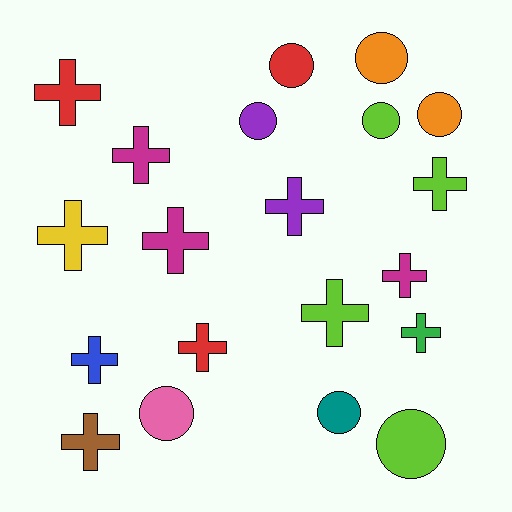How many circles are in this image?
There are 8 circles.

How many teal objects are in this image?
There is 1 teal object.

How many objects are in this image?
There are 20 objects.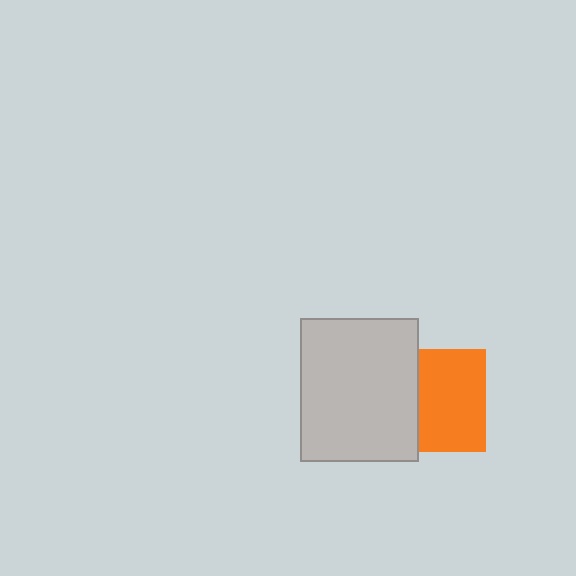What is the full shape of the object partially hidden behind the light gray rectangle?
The partially hidden object is an orange square.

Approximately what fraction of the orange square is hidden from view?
Roughly 35% of the orange square is hidden behind the light gray rectangle.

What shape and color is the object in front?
The object in front is a light gray rectangle.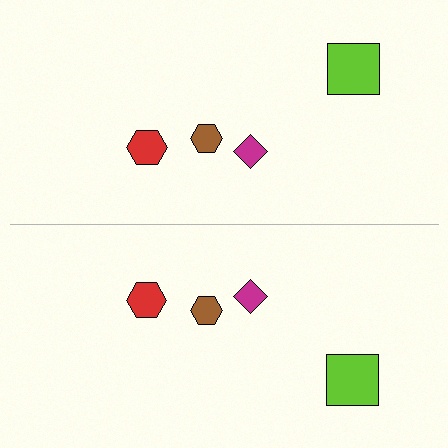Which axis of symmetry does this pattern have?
The pattern has a horizontal axis of symmetry running through the center of the image.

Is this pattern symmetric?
Yes, this pattern has bilateral (reflection) symmetry.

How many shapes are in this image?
There are 8 shapes in this image.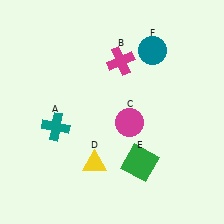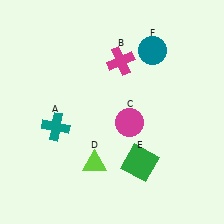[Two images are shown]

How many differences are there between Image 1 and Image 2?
There is 1 difference between the two images.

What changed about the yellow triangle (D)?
In Image 1, D is yellow. In Image 2, it changed to lime.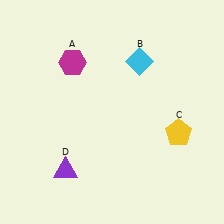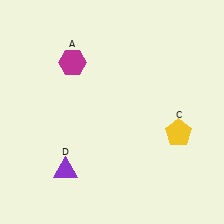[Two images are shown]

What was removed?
The cyan diamond (B) was removed in Image 2.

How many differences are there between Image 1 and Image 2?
There is 1 difference between the two images.